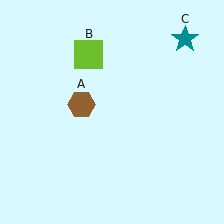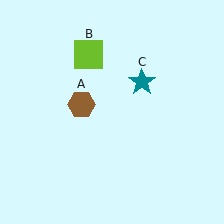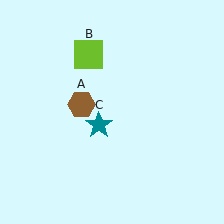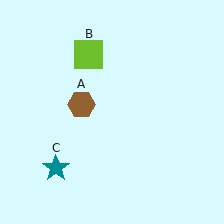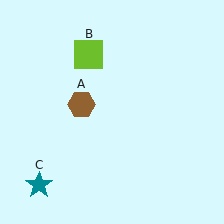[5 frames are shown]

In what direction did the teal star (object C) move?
The teal star (object C) moved down and to the left.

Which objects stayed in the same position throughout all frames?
Brown hexagon (object A) and lime square (object B) remained stationary.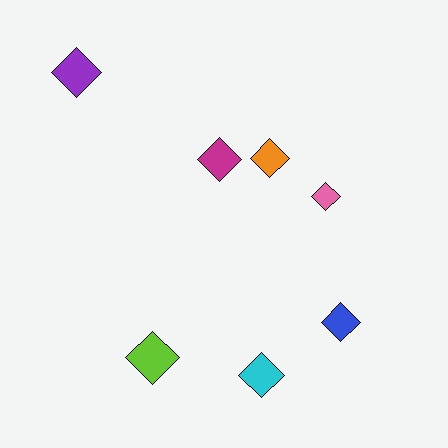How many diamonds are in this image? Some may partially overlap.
There are 7 diamonds.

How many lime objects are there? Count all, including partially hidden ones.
There is 1 lime object.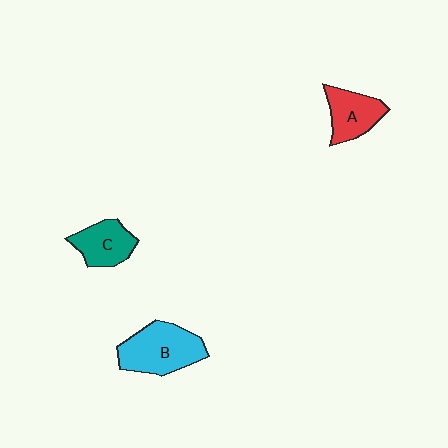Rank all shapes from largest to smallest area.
From largest to smallest: B (cyan), A (red), C (teal).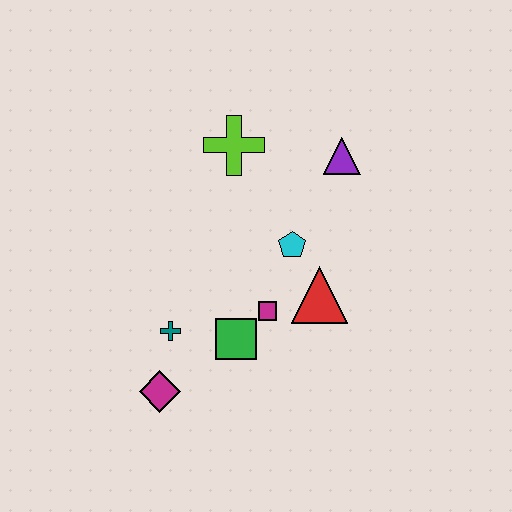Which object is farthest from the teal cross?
The purple triangle is farthest from the teal cross.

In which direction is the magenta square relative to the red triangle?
The magenta square is to the left of the red triangle.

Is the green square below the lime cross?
Yes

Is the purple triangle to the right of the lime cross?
Yes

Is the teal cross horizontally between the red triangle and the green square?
No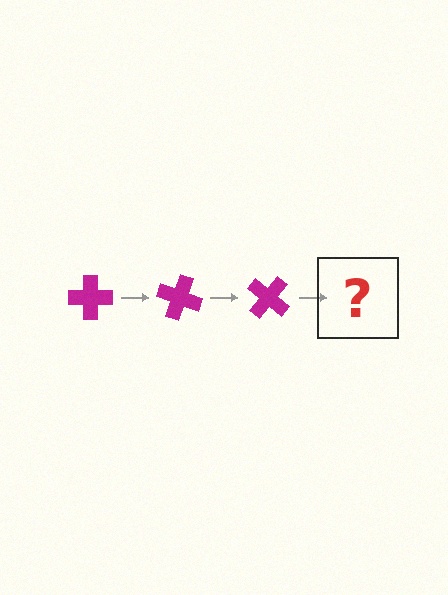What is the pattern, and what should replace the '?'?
The pattern is that the cross rotates 20 degrees each step. The '?' should be a magenta cross rotated 60 degrees.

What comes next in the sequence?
The next element should be a magenta cross rotated 60 degrees.